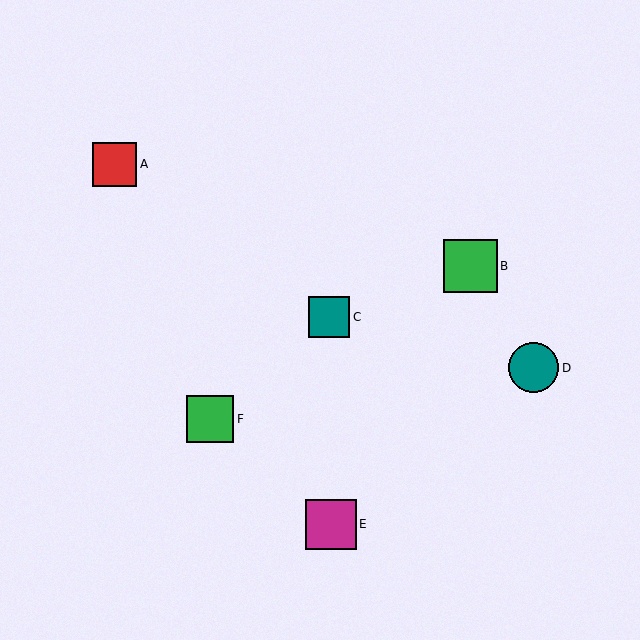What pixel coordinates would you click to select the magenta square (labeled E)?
Click at (331, 524) to select the magenta square E.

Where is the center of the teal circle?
The center of the teal circle is at (534, 368).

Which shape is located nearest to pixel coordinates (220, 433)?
The green square (labeled F) at (210, 419) is nearest to that location.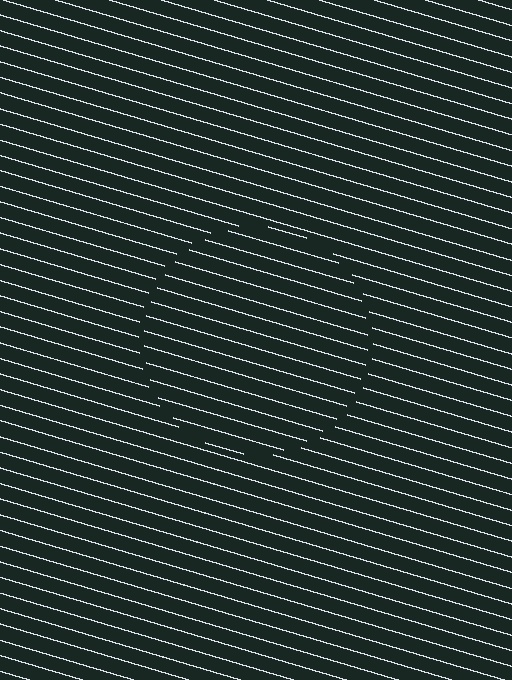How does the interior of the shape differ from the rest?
The interior of the shape contains the same grating, shifted by half a period — the contour is defined by the phase discontinuity where line-ends from the inner and outer gratings abut.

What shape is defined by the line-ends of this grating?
An illusory circle. The interior of the shape contains the same grating, shifted by half a period — the contour is defined by the phase discontinuity where line-ends from the inner and outer gratings abut.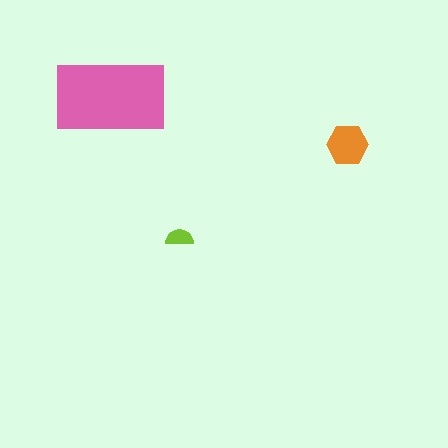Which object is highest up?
The pink rectangle is topmost.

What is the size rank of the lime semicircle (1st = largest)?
3rd.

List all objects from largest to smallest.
The pink rectangle, the orange hexagon, the lime semicircle.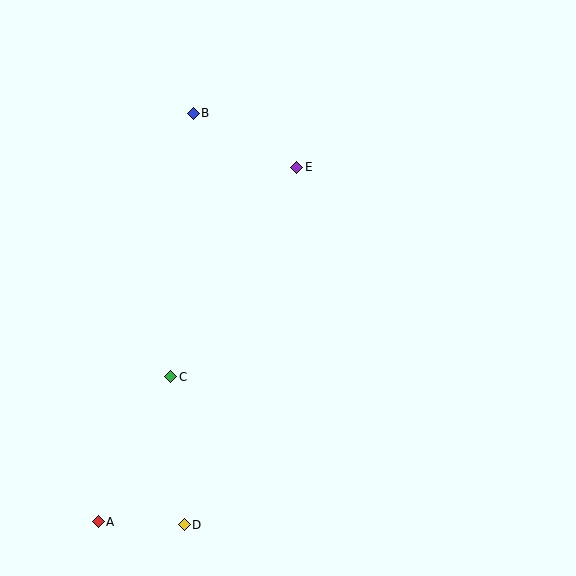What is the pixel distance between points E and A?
The distance between E and A is 407 pixels.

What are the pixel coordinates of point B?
Point B is at (193, 113).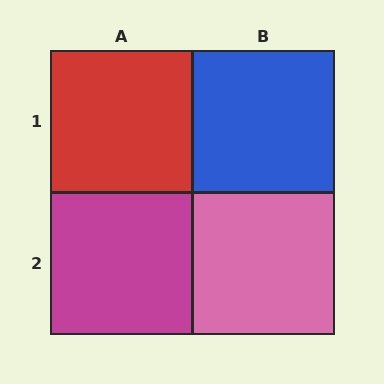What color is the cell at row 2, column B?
Pink.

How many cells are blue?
1 cell is blue.